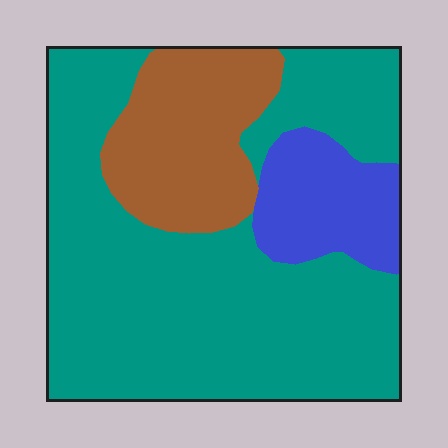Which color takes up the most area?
Teal, at roughly 65%.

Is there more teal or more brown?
Teal.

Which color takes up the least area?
Blue, at roughly 15%.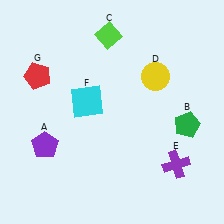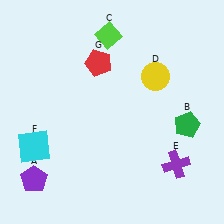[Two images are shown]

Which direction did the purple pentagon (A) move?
The purple pentagon (A) moved down.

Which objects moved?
The objects that moved are: the purple pentagon (A), the cyan square (F), the red pentagon (G).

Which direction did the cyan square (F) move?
The cyan square (F) moved left.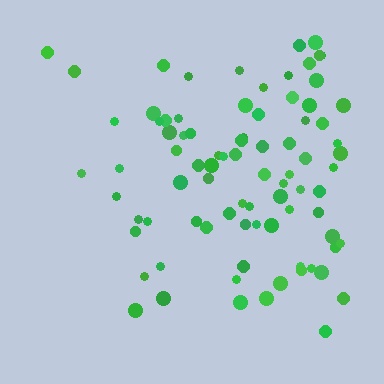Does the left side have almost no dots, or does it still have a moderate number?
Still a moderate number, just noticeably fewer than the right.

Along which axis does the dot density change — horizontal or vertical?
Horizontal.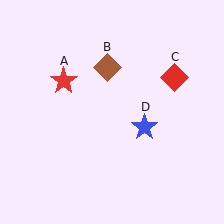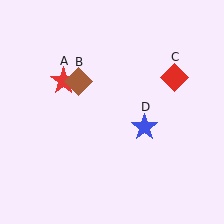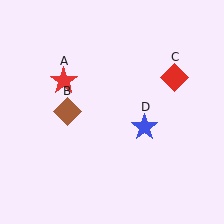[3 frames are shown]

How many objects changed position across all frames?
1 object changed position: brown diamond (object B).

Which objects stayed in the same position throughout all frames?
Red star (object A) and red diamond (object C) and blue star (object D) remained stationary.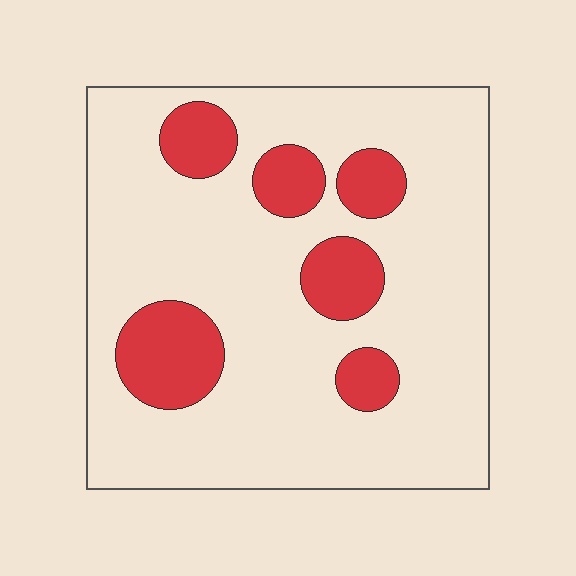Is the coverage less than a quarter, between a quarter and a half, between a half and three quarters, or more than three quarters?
Less than a quarter.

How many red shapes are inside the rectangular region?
6.